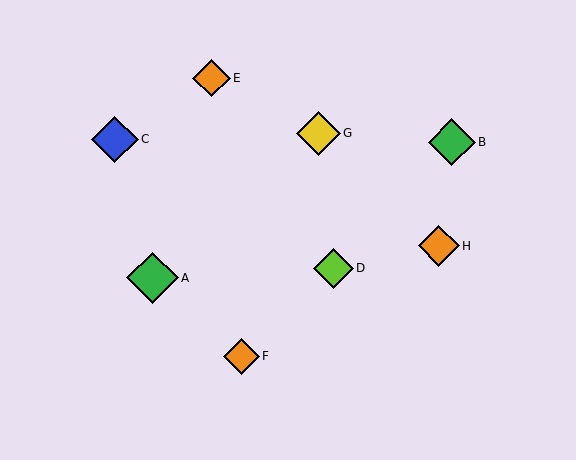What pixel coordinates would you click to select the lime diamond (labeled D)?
Click at (333, 268) to select the lime diamond D.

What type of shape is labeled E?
Shape E is an orange diamond.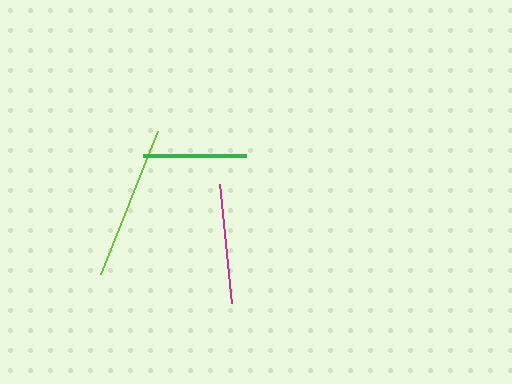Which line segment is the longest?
The lime line is the longest at approximately 154 pixels.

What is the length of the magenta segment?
The magenta segment is approximately 119 pixels long.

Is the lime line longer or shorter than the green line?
The lime line is longer than the green line.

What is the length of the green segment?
The green segment is approximately 103 pixels long.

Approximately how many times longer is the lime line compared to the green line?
The lime line is approximately 1.5 times the length of the green line.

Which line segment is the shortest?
The green line is the shortest at approximately 103 pixels.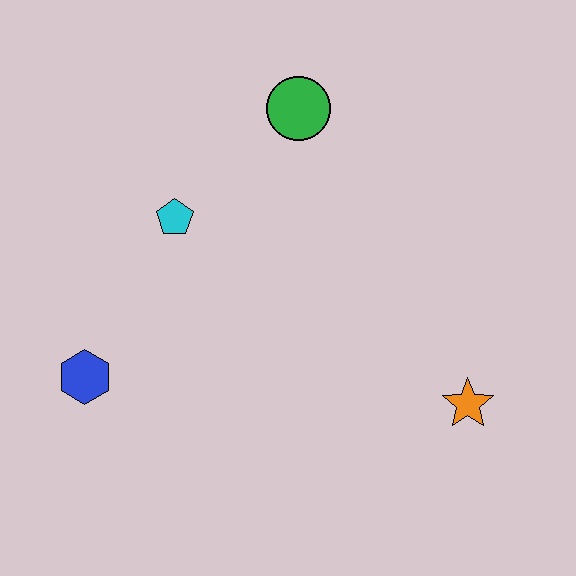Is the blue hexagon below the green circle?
Yes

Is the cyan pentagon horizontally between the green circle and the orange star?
No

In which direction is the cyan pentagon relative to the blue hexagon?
The cyan pentagon is above the blue hexagon.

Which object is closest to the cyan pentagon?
The green circle is closest to the cyan pentagon.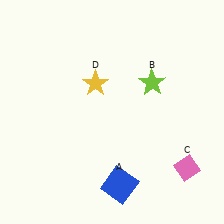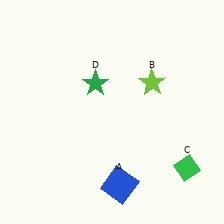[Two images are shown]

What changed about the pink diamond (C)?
In Image 1, C is pink. In Image 2, it changed to green.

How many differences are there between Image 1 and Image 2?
There are 2 differences between the two images.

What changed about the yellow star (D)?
In Image 1, D is yellow. In Image 2, it changed to green.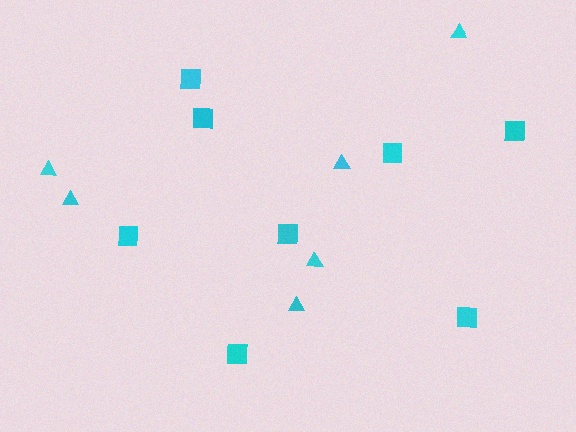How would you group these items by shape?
There are 2 groups: one group of triangles (6) and one group of squares (8).